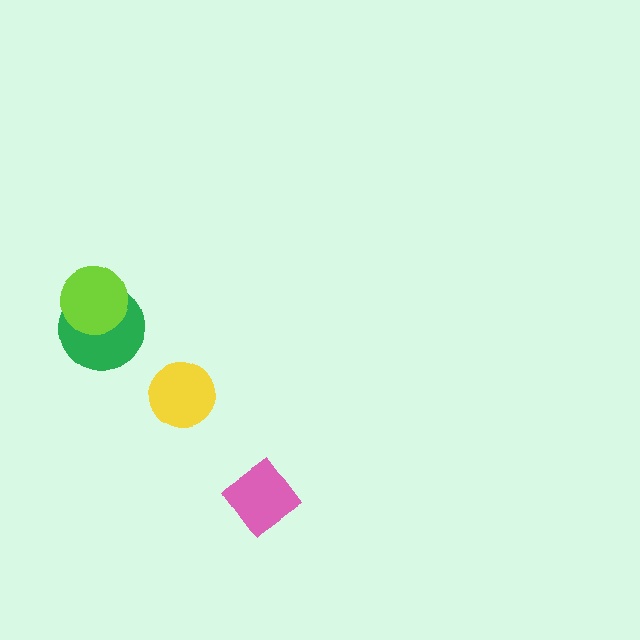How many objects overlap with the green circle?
1 object overlaps with the green circle.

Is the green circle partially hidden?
Yes, it is partially covered by another shape.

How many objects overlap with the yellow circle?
0 objects overlap with the yellow circle.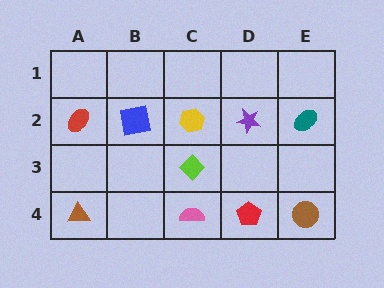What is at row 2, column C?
A yellow hexagon.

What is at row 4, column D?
A red pentagon.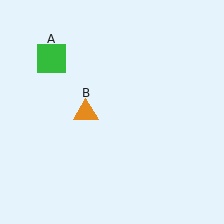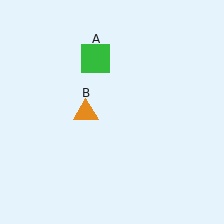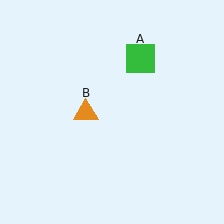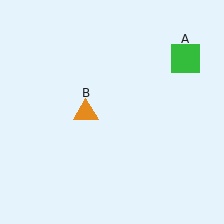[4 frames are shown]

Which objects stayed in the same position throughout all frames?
Orange triangle (object B) remained stationary.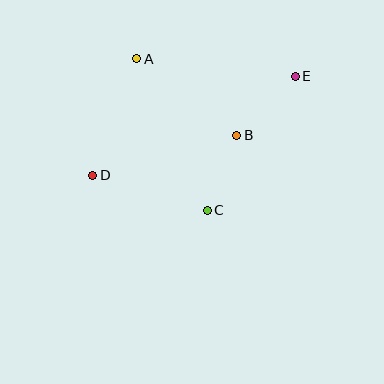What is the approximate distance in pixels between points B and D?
The distance between B and D is approximately 149 pixels.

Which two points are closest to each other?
Points B and C are closest to each other.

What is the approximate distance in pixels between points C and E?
The distance between C and E is approximately 161 pixels.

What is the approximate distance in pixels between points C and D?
The distance between C and D is approximately 119 pixels.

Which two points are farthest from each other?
Points D and E are farthest from each other.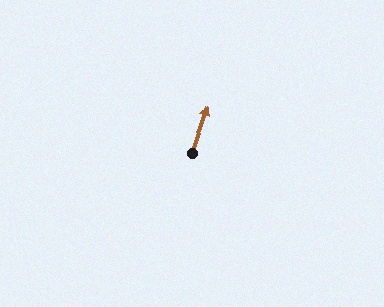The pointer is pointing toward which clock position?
Roughly 1 o'clock.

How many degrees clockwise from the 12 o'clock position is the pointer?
Approximately 20 degrees.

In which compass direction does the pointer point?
North.